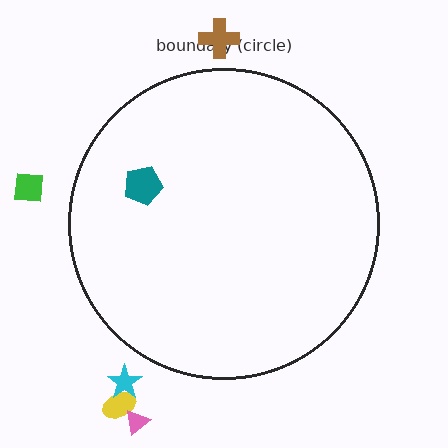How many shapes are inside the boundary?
1 inside, 5 outside.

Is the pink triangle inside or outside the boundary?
Outside.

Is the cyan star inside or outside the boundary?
Outside.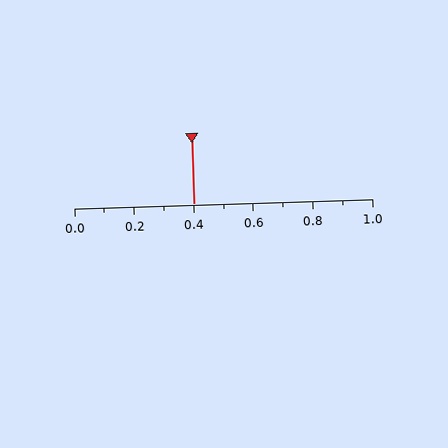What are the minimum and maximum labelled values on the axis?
The axis runs from 0.0 to 1.0.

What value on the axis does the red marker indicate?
The marker indicates approximately 0.4.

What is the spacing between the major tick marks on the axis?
The major ticks are spaced 0.2 apart.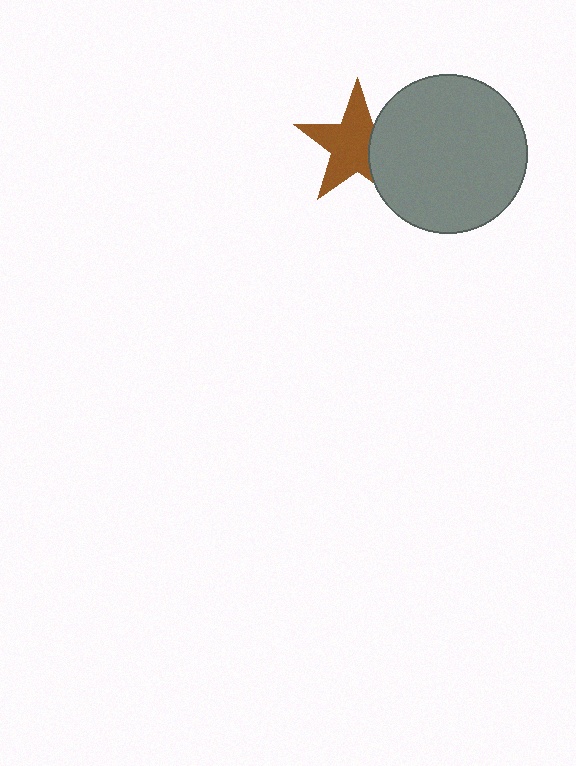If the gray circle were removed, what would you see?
You would see the complete brown star.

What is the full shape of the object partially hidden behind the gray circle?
The partially hidden object is a brown star.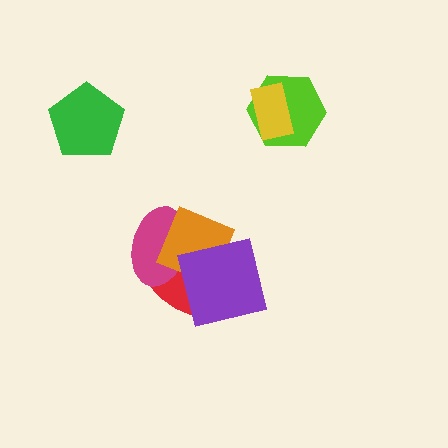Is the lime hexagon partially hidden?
Yes, it is partially covered by another shape.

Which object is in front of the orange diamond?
The purple square is in front of the orange diamond.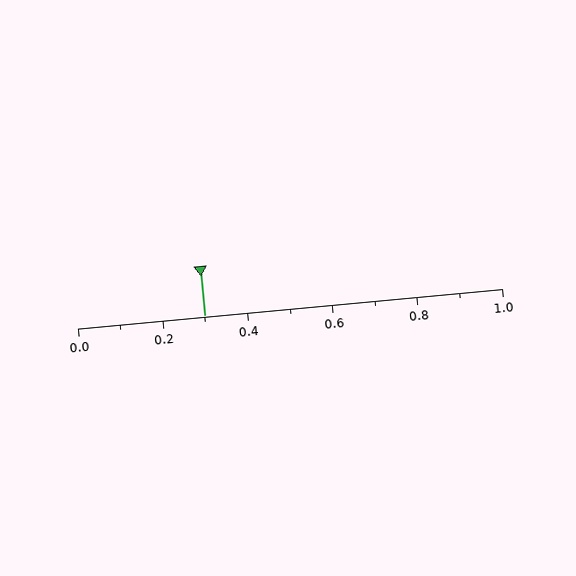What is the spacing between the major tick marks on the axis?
The major ticks are spaced 0.2 apart.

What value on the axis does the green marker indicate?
The marker indicates approximately 0.3.